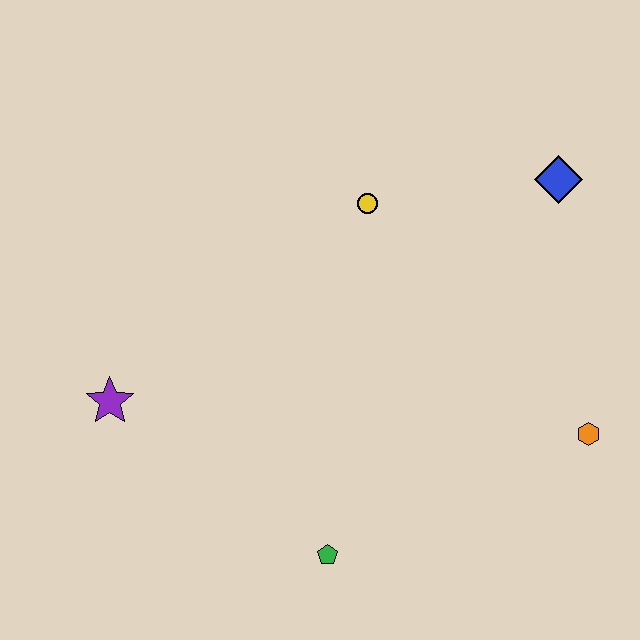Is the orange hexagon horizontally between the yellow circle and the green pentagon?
No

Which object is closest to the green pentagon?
The purple star is closest to the green pentagon.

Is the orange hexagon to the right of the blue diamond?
Yes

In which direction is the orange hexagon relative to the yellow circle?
The orange hexagon is below the yellow circle.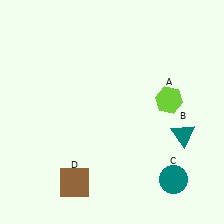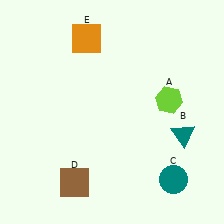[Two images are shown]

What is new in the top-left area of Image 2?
An orange square (E) was added in the top-left area of Image 2.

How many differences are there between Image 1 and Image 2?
There is 1 difference between the two images.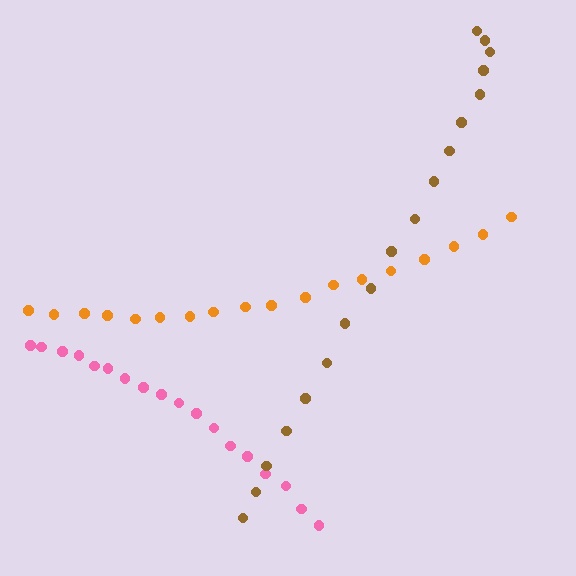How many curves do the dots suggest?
There are 3 distinct paths.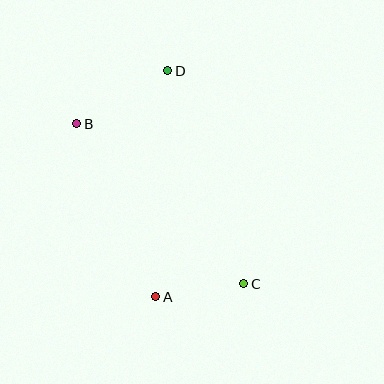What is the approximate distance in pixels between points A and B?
The distance between A and B is approximately 190 pixels.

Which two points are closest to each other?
Points A and C are closest to each other.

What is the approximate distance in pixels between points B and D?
The distance between B and D is approximately 106 pixels.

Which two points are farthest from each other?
Points B and C are farthest from each other.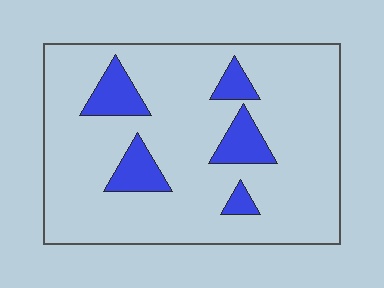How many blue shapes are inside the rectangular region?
5.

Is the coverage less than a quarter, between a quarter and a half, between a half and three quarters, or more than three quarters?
Less than a quarter.